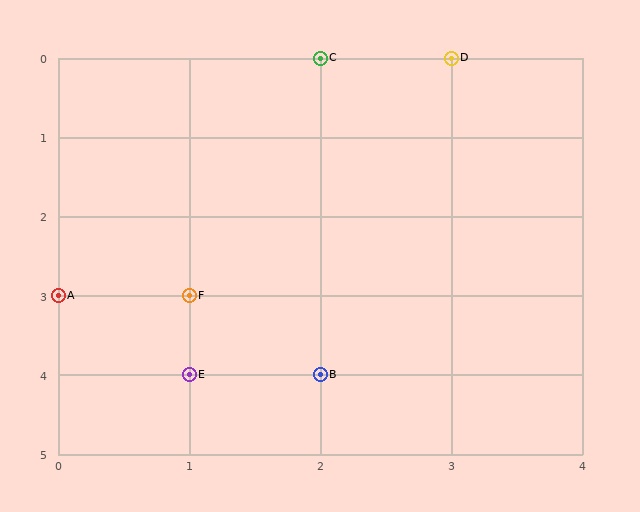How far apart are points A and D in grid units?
Points A and D are 3 columns and 3 rows apart (about 4.2 grid units diagonally).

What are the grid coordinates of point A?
Point A is at grid coordinates (0, 3).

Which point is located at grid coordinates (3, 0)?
Point D is at (3, 0).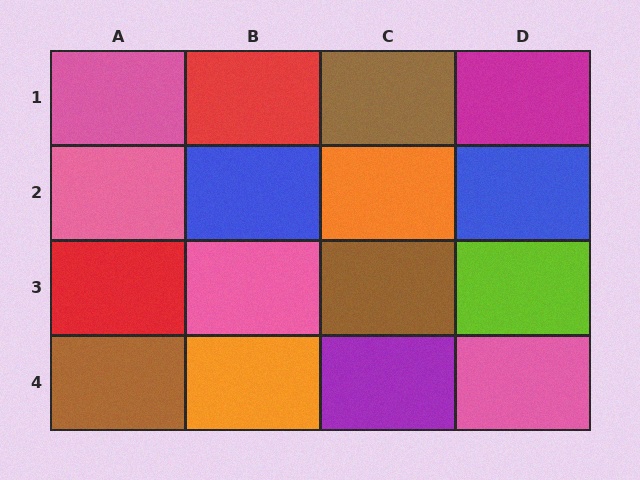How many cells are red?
2 cells are red.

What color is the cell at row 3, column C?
Brown.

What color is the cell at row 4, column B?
Orange.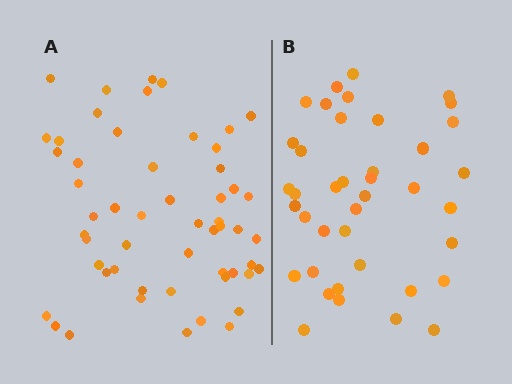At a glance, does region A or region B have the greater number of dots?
Region A (the left region) has more dots.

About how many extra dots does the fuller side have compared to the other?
Region A has approximately 15 more dots than region B.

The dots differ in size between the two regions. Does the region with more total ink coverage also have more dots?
No. Region B has more total ink coverage because its dots are larger, but region A actually contains more individual dots. Total area can be misleading — the number of items is what matters here.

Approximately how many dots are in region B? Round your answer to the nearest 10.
About 40 dots.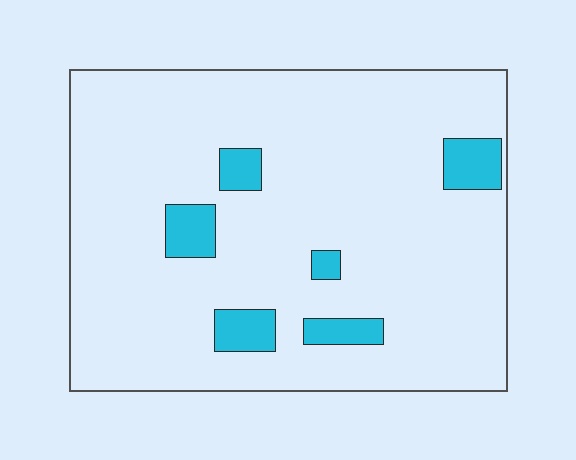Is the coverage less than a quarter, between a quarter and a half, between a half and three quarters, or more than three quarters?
Less than a quarter.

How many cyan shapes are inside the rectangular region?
6.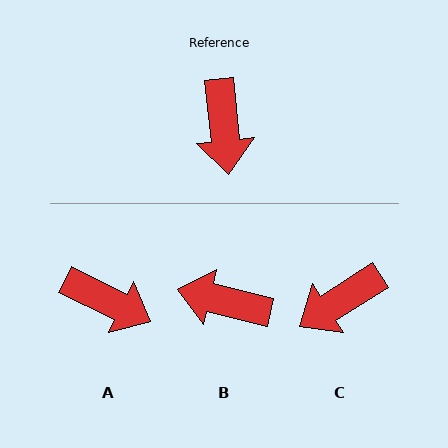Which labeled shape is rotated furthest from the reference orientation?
B, about 110 degrees away.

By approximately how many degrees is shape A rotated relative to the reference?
Approximately 58 degrees counter-clockwise.